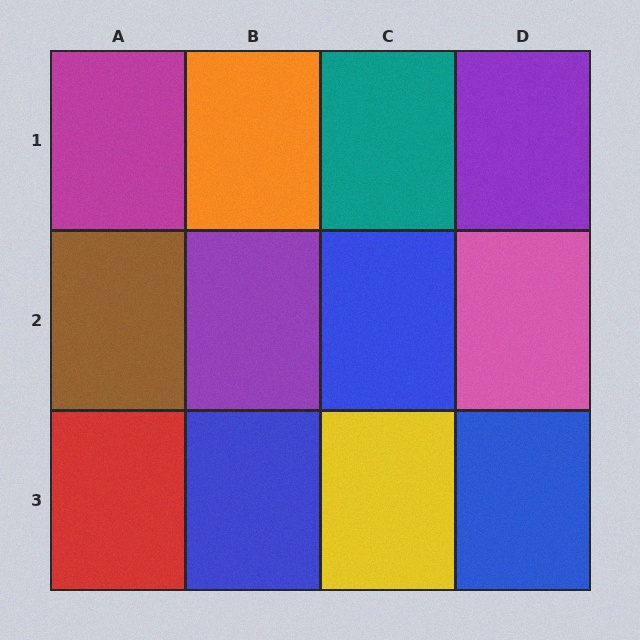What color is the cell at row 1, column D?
Purple.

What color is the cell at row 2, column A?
Brown.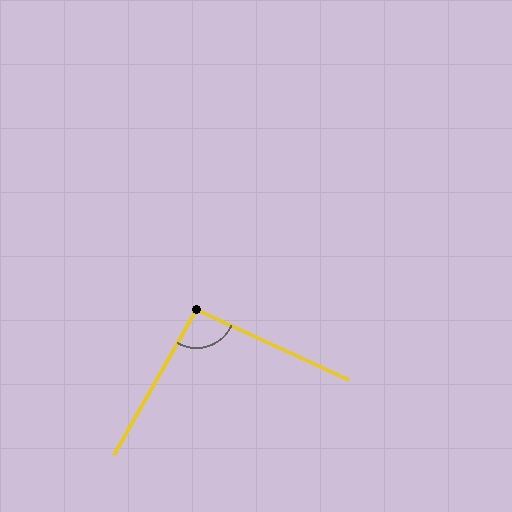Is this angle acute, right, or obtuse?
It is obtuse.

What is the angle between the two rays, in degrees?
Approximately 95 degrees.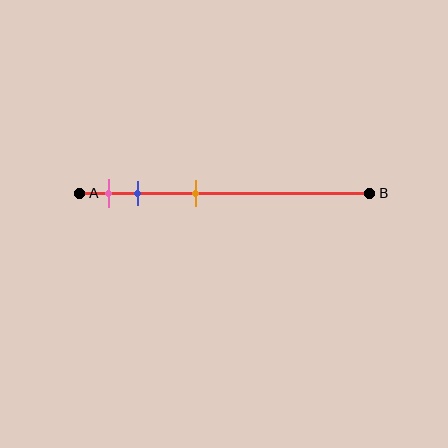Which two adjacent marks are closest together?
The pink and blue marks are the closest adjacent pair.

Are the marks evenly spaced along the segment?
No, the marks are not evenly spaced.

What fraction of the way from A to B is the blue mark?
The blue mark is approximately 20% (0.2) of the way from A to B.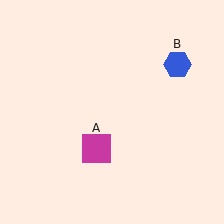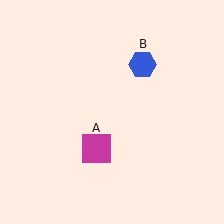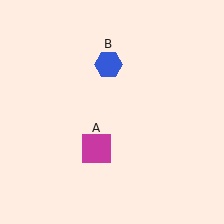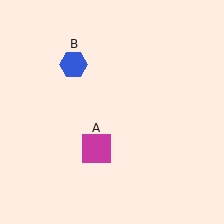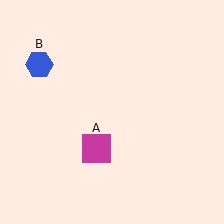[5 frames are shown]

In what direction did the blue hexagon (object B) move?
The blue hexagon (object B) moved left.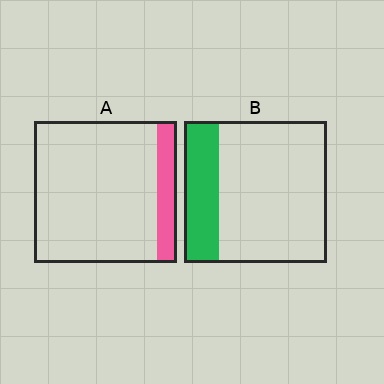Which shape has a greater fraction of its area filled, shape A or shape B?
Shape B.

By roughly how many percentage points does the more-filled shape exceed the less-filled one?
By roughly 10 percentage points (B over A).